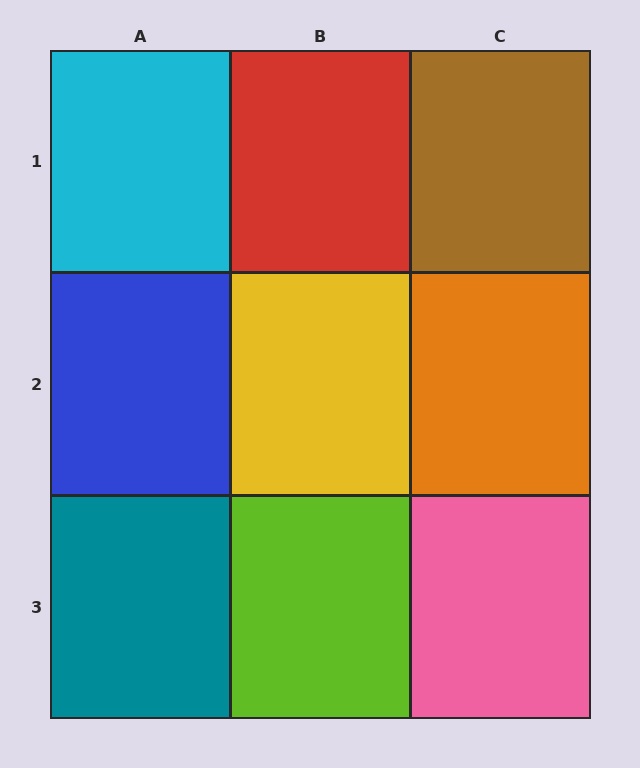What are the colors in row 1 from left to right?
Cyan, red, brown.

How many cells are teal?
1 cell is teal.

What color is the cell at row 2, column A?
Blue.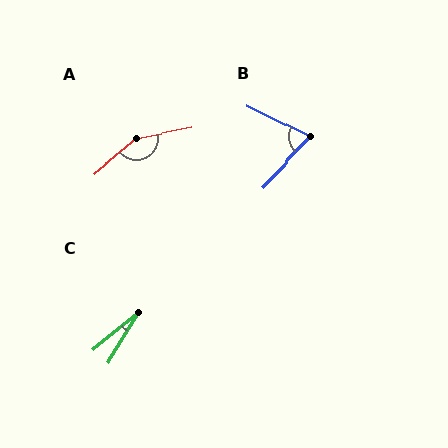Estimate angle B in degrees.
Approximately 72 degrees.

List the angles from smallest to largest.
C (19°), B (72°), A (150°).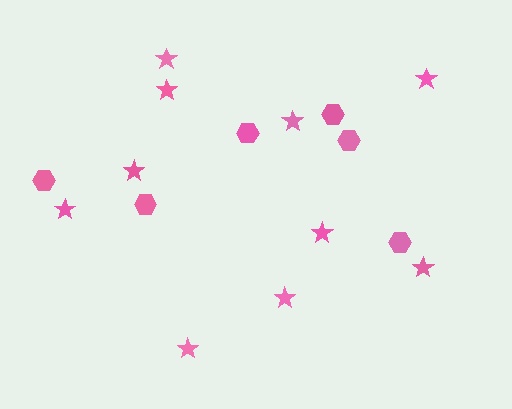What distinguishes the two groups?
There are 2 groups: one group of hexagons (6) and one group of stars (10).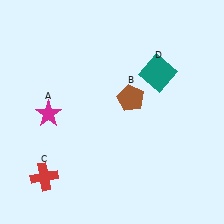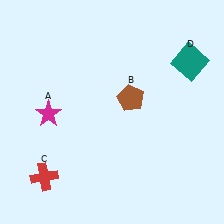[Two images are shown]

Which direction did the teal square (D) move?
The teal square (D) moved right.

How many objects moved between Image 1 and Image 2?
1 object moved between the two images.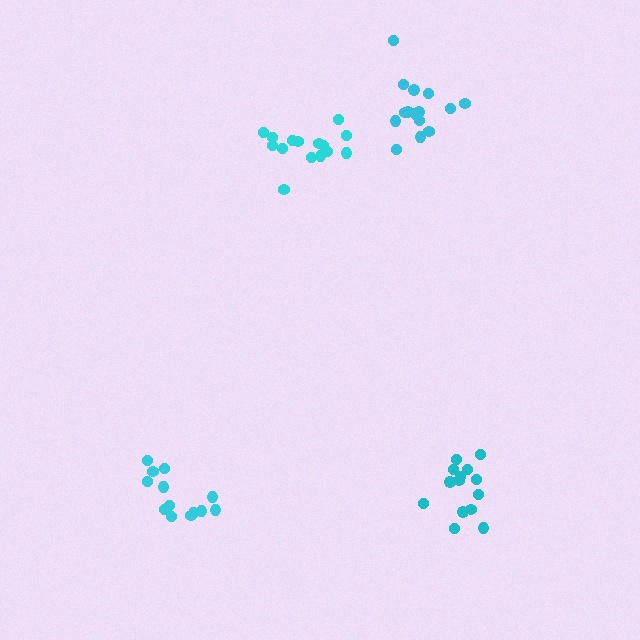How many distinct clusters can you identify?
There are 4 distinct clusters.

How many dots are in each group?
Group 1: 13 dots, Group 2: 15 dots, Group 3: 14 dots, Group 4: 15 dots (57 total).